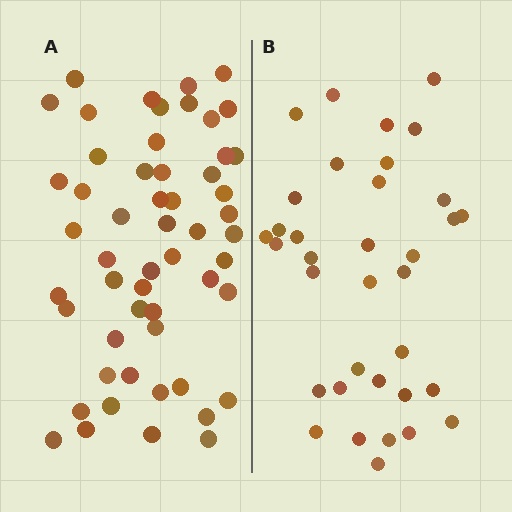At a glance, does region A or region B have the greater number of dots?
Region A (the left region) has more dots.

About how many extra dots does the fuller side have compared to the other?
Region A has approximately 20 more dots than region B.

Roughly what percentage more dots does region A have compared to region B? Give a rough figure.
About 55% more.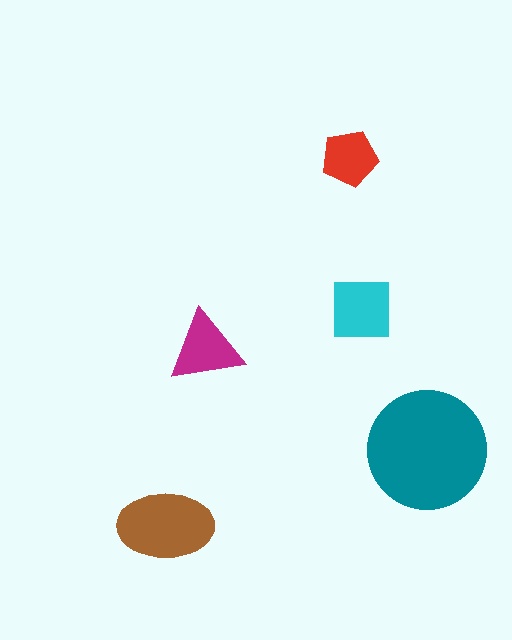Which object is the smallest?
The red pentagon.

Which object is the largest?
The teal circle.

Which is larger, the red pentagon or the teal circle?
The teal circle.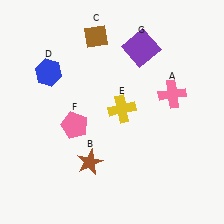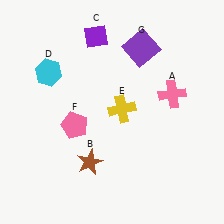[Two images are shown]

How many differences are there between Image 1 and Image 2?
There are 2 differences between the two images.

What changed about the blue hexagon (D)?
In Image 1, D is blue. In Image 2, it changed to cyan.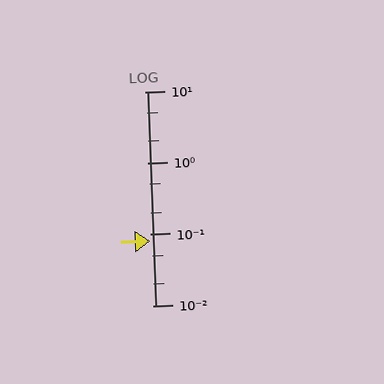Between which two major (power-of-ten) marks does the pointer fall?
The pointer is between 0.01 and 0.1.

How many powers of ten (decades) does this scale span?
The scale spans 3 decades, from 0.01 to 10.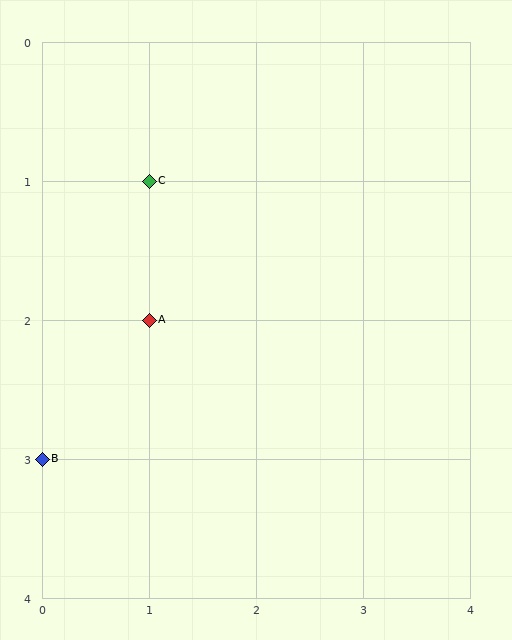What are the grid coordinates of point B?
Point B is at grid coordinates (0, 3).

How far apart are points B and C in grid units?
Points B and C are 1 column and 2 rows apart (about 2.2 grid units diagonally).